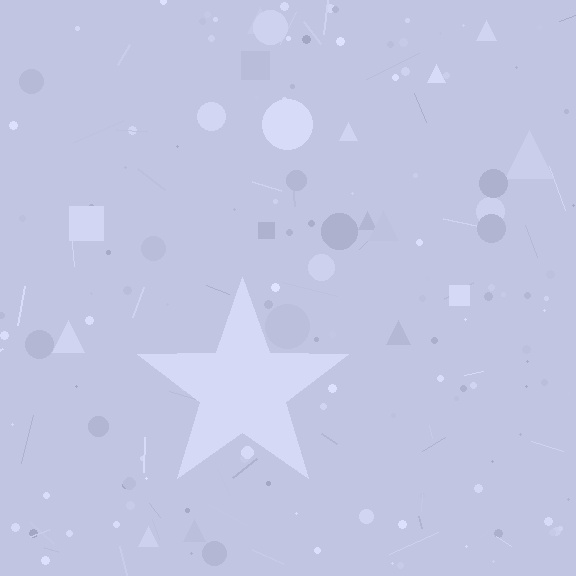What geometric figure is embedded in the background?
A star is embedded in the background.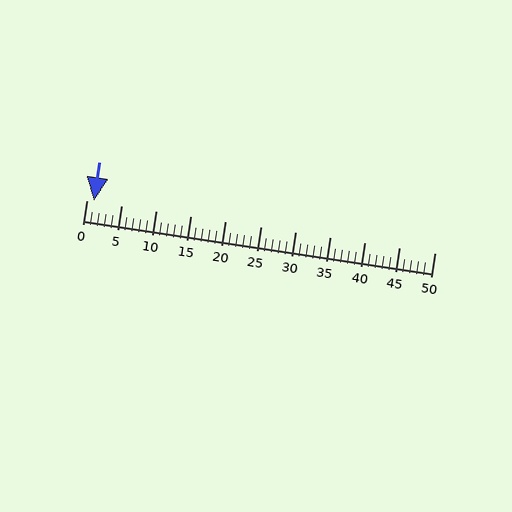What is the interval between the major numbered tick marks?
The major tick marks are spaced 5 units apart.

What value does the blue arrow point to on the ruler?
The blue arrow points to approximately 1.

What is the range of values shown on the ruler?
The ruler shows values from 0 to 50.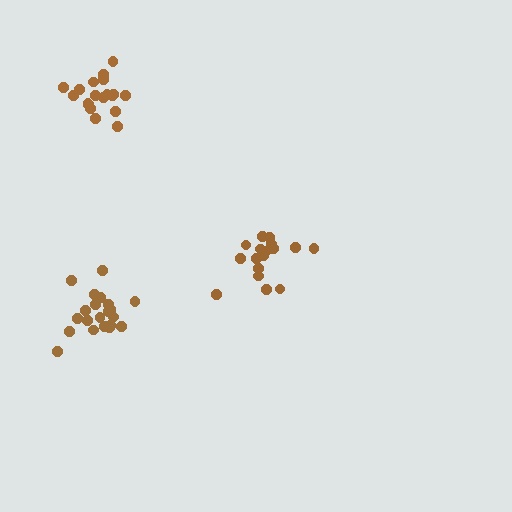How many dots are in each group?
Group 1: 17 dots, Group 2: 19 dots, Group 3: 21 dots (57 total).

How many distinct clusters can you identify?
There are 3 distinct clusters.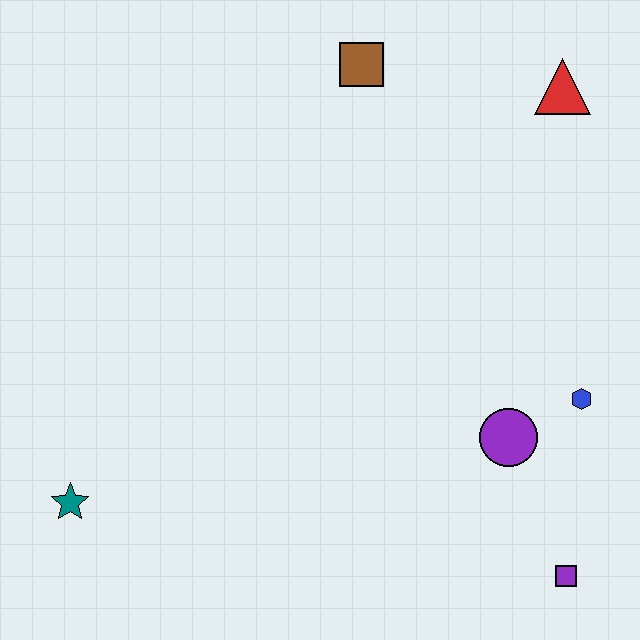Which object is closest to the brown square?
The red triangle is closest to the brown square.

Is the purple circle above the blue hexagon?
No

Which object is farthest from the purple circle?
The teal star is farthest from the purple circle.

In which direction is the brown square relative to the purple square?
The brown square is above the purple square.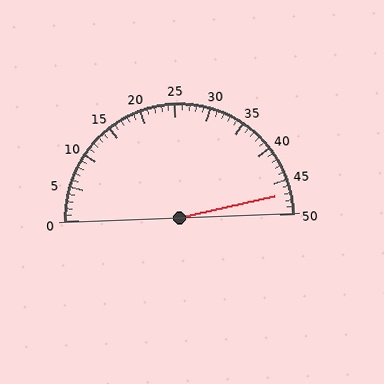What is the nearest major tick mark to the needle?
The nearest major tick mark is 45.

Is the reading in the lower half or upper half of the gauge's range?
The reading is in the upper half of the range (0 to 50).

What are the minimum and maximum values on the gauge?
The gauge ranges from 0 to 50.